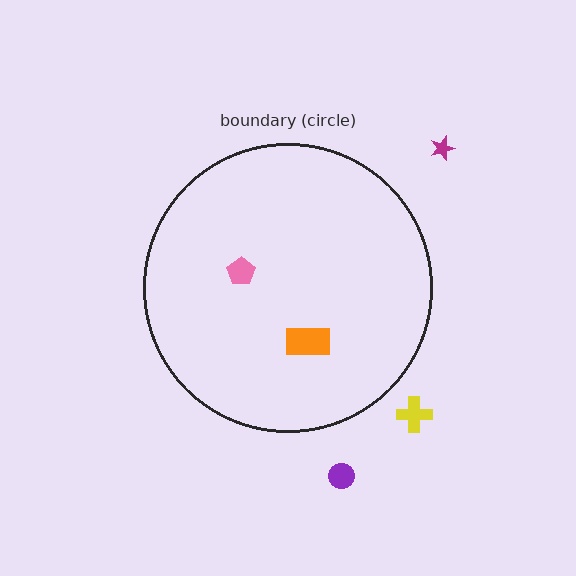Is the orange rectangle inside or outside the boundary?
Inside.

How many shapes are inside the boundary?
2 inside, 3 outside.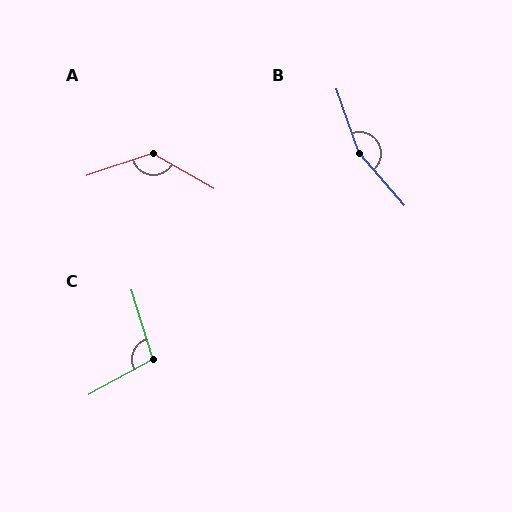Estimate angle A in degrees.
Approximately 132 degrees.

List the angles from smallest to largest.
C (102°), A (132°), B (159°).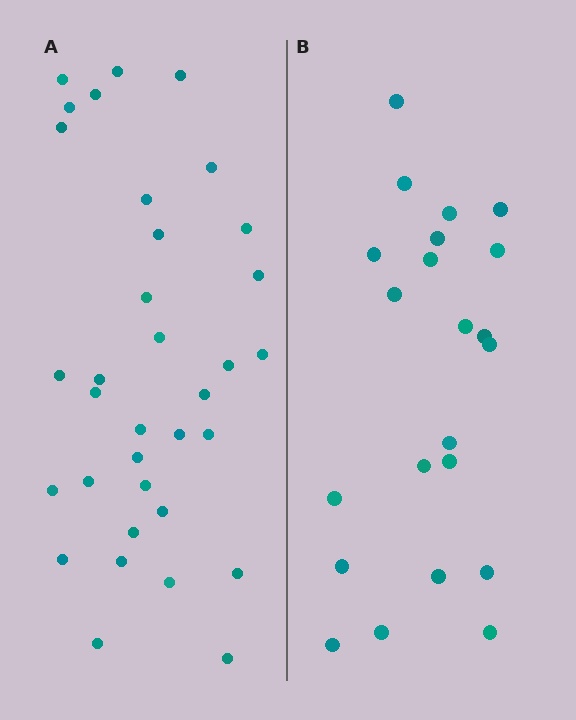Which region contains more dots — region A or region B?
Region A (the left region) has more dots.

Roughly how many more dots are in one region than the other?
Region A has roughly 12 or so more dots than region B.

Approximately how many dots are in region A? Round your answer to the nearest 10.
About 30 dots. (The exact count is 34, which rounds to 30.)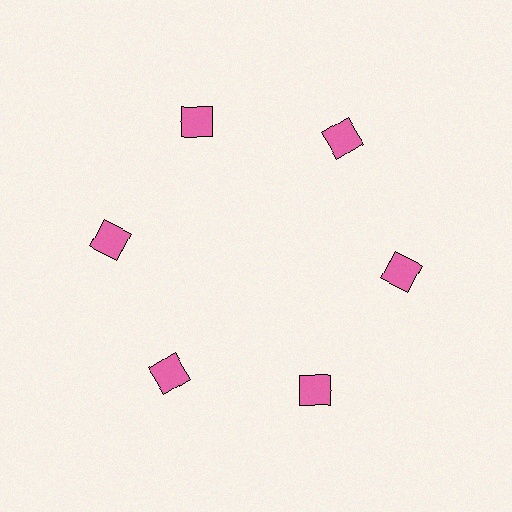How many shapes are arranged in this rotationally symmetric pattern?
There are 6 shapes, arranged in 6 groups of 1.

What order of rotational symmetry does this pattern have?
This pattern has 6-fold rotational symmetry.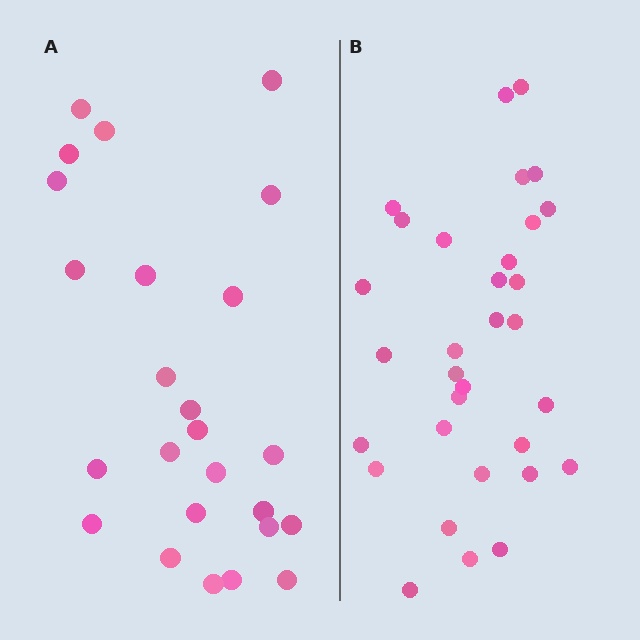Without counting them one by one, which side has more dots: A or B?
Region B (the right region) has more dots.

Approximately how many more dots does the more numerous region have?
Region B has roughly 8 or so more dots than region A.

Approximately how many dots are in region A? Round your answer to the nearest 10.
About 20 dots. (The exact count is 25, which rounds to 20.)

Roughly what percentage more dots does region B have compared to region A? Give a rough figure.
About 30% more.